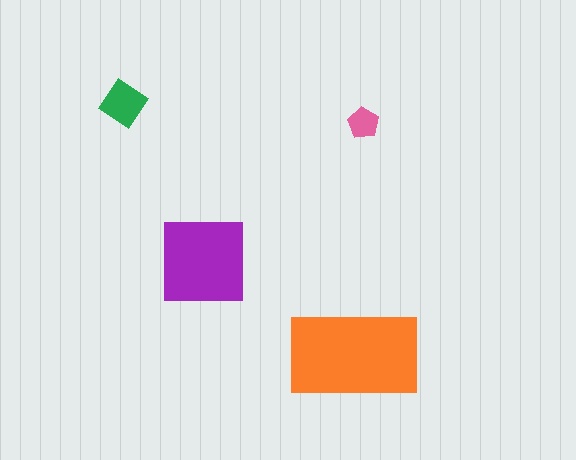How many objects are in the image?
There are 4 objects in the image.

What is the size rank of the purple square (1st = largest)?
2nd.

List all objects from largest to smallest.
The orange rectangle, the purple square, the green diamond, the pink pentagon.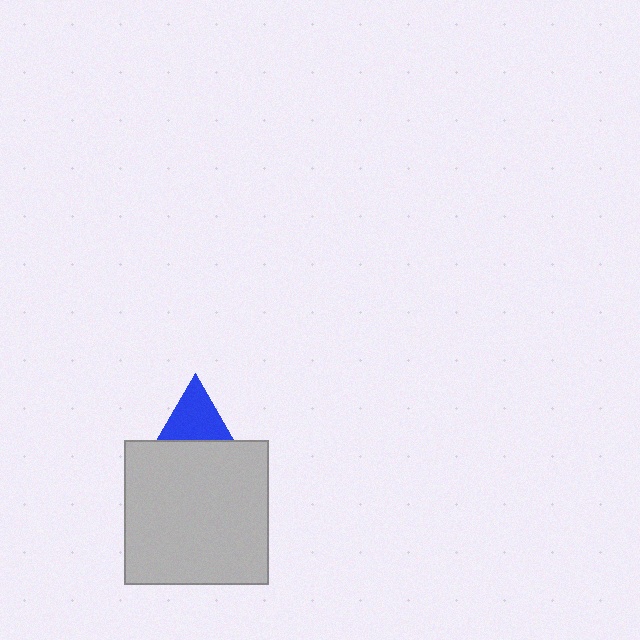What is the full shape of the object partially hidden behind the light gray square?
The partially hidden object is a blue triangle.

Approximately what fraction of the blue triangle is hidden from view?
Roughly 54% of the blue triangle is hidden behind the light gray square.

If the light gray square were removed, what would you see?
You would see the complete blue triangle.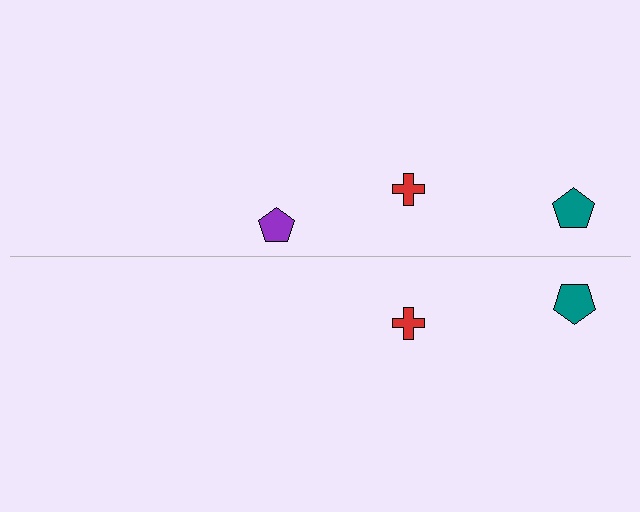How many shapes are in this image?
There are 5 shapes in this image.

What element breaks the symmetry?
A purple pentagon is missing from the bottom side.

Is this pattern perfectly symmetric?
No, the pattern is not perfectly symmetric. A purple pentagon is missing from the bottom side.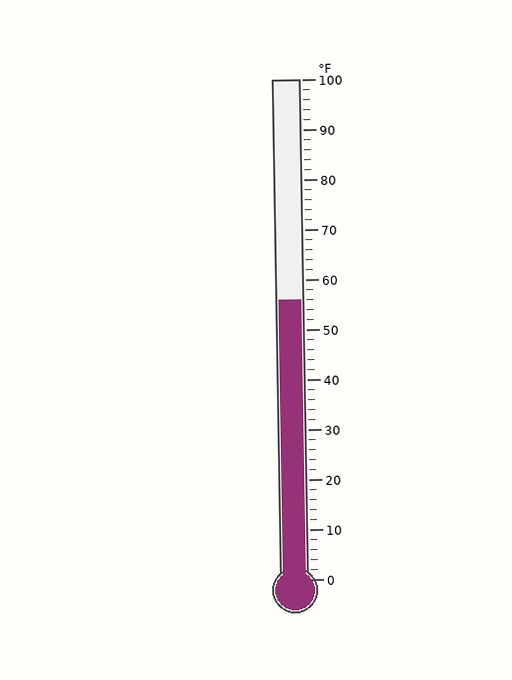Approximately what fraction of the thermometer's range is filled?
The thermometer is filled to approximately 55% of its range.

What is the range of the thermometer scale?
The thermometer scale ranges from 0°F to 100°F.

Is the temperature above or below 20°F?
The temperature is above 20°F.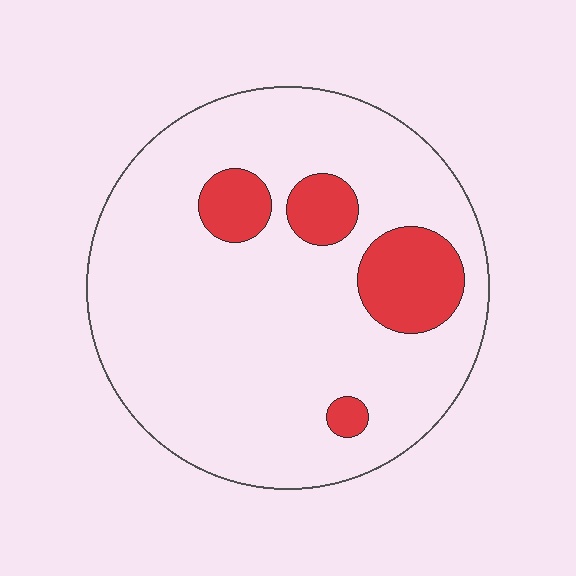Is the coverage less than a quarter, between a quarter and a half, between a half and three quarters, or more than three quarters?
Less than a quarter.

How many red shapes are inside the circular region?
4.